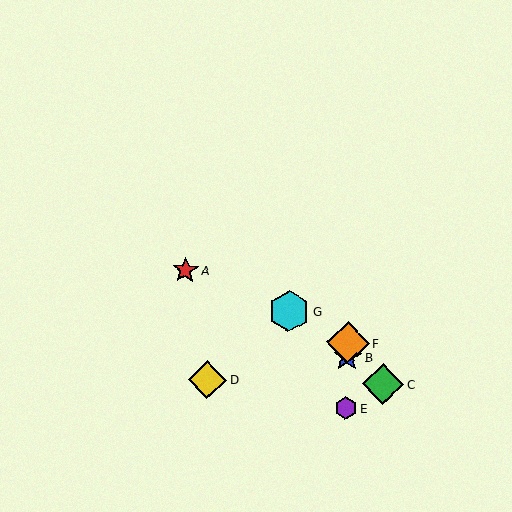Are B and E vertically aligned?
Yes, both are at x≈348.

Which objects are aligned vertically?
Objects B, E, F are aligned vertically.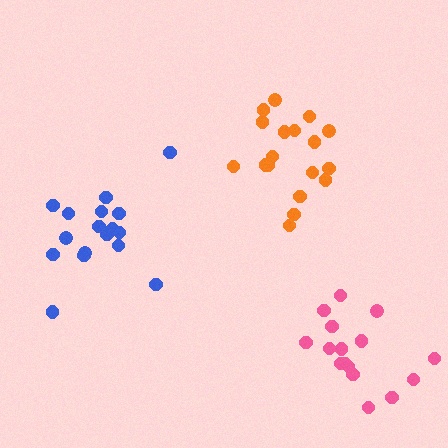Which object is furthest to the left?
The blue cluster is leftmost.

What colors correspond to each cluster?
The clusters are colored: pink, blue, orange.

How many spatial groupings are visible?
There are 3 spatial groupings.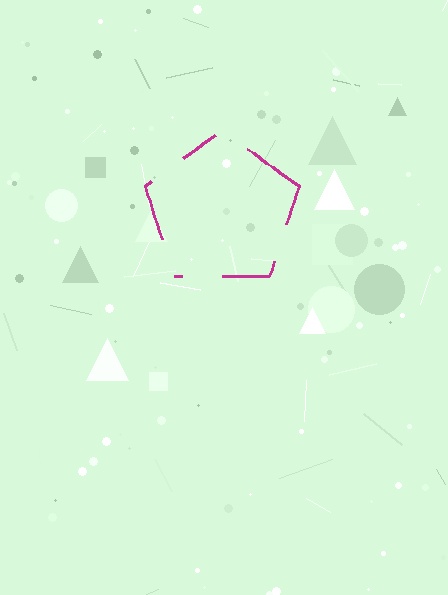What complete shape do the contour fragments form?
The contour fragments form a pentagon.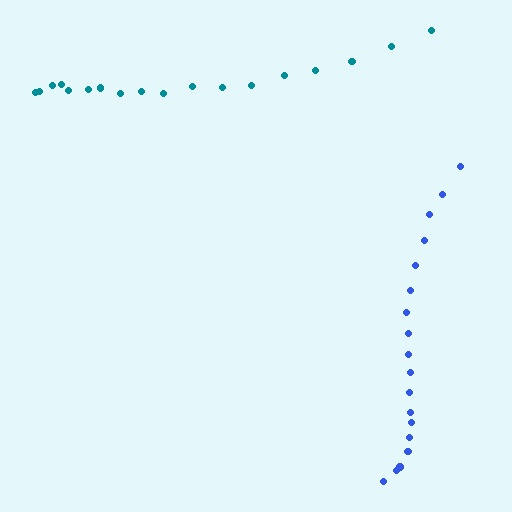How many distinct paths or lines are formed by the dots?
There are 2 distinct paths.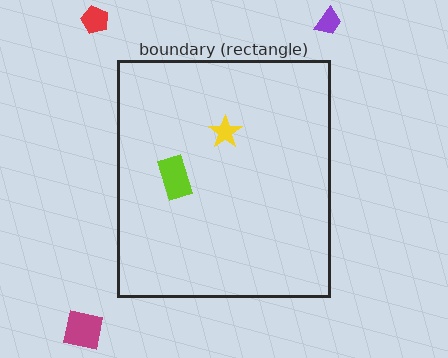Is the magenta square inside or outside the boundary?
Outside.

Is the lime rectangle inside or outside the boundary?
Inside.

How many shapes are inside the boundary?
2 inside, 3 outside.